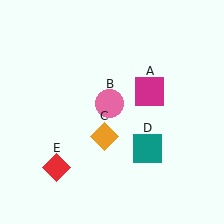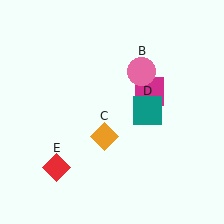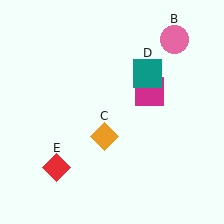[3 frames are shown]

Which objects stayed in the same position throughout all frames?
Magenta square (object A) and orange diamond (object C) and red diamond (object E) remained stationary.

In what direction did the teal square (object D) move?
The teal square (object D) moved up.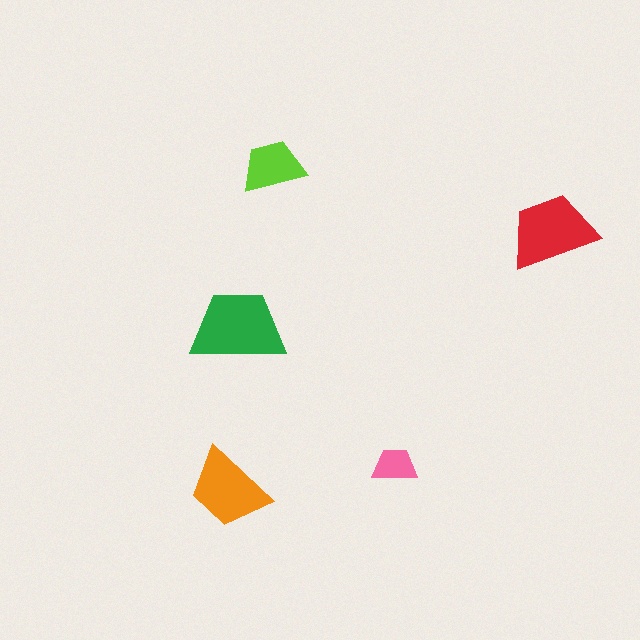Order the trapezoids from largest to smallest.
the green one, the red one, the orange one, the lime one, the pink one.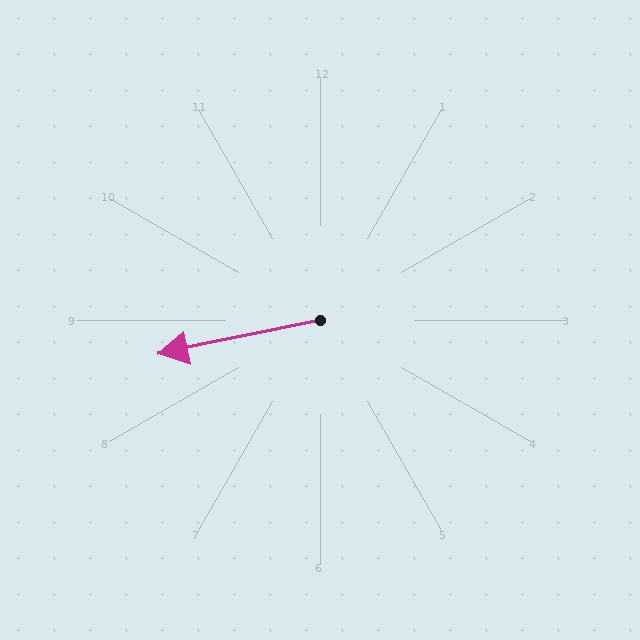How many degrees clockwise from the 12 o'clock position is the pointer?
Approximately 258 degrees.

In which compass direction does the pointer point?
West.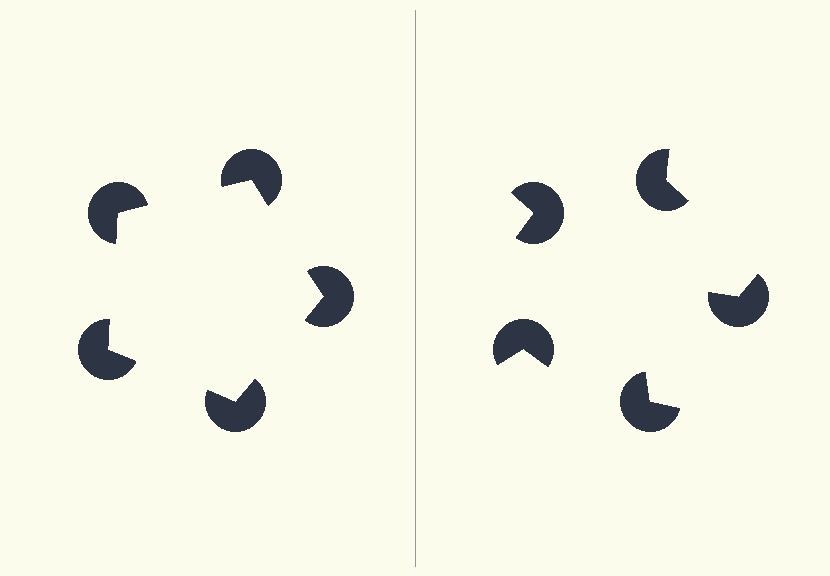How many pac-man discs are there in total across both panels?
10 — 5 on each side.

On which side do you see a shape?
An illusory pentagon appears on the left side. On the right side the wedge cuts are rotated, so no coherent shape forms.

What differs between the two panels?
The pac-man discs are positioned identically on both sides; only the wedge orientations differ. On the left they align to a pentagon; on the right they are misaligned.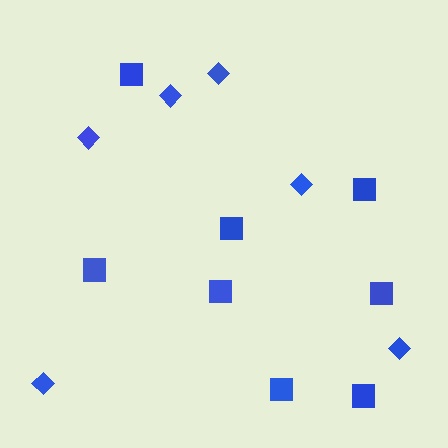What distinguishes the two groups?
There are 2 groups: one group of diamonds (6) and one group of squares (8).